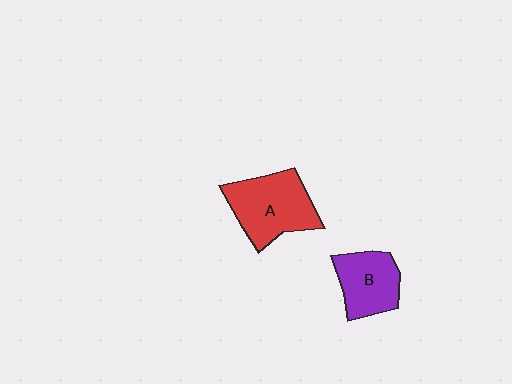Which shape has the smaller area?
Shape B (purple).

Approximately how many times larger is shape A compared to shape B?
Approximately 1.4 times.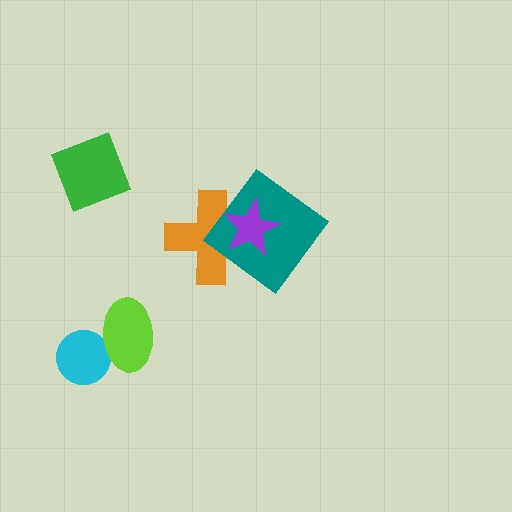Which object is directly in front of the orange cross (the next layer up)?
The teal diamond is directly in front of the orange cross.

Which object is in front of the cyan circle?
The lime ellipse is in front of the cyan circle.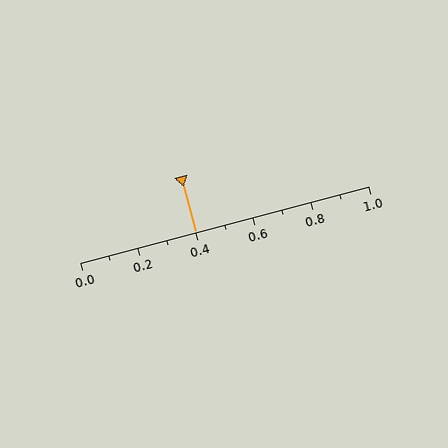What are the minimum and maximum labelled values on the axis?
The axis runs from 0.0 to 1.0.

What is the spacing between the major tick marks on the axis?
The major ticks are spaced 0.2 apart.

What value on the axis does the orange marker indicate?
The marker indicates approximately 0.4.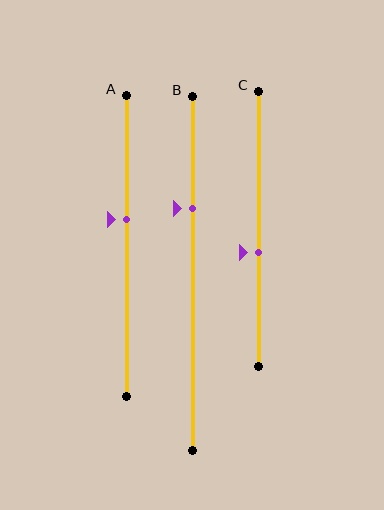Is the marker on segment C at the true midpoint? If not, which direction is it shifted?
No, the marker on segment C is shifted downward by about 9% of the segment length.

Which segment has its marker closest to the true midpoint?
Segment C has its marker closest to the true midpoint.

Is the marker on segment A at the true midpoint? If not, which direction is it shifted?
No, the marker on segment A is shifted upward by about 9% of the segment length.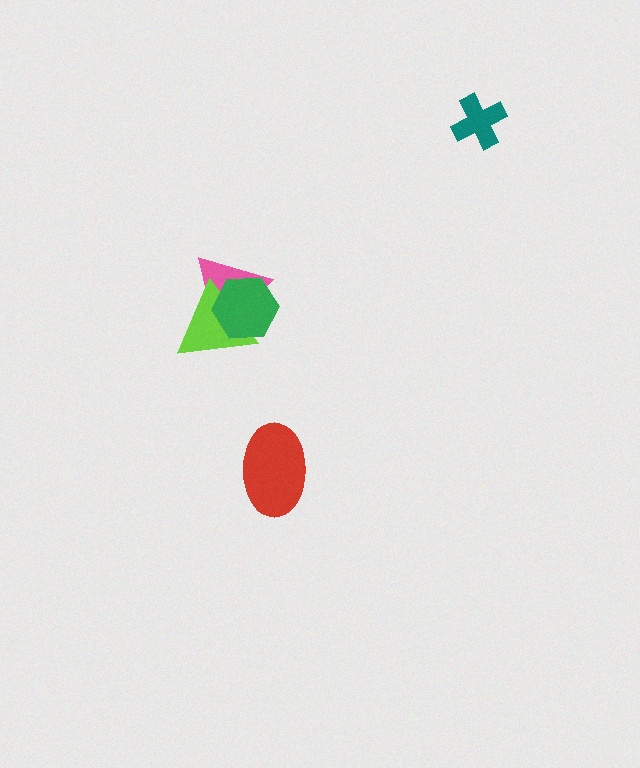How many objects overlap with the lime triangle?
2 objects overlap with the lime triangle.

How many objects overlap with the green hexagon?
2 objects overlap with the green hexagon.